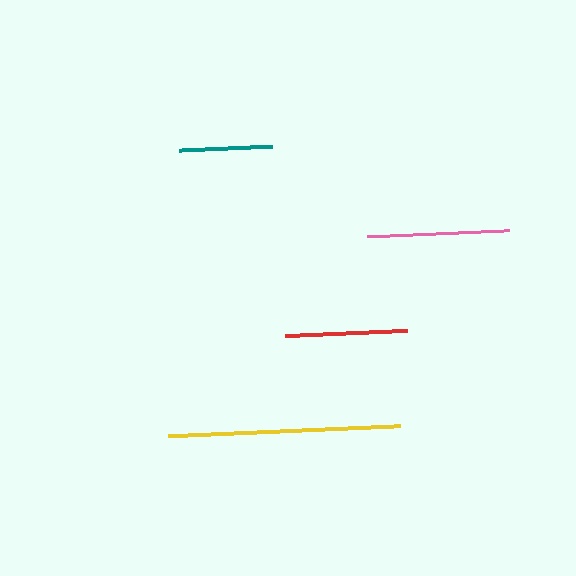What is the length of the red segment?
The red segment is approximately 123 pixels long.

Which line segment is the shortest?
The teal line is the shortest at approximately 94 pixels.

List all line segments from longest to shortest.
From longest to shortest: yellow, pink, red, teal.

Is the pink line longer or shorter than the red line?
The pink line is longer than the red line.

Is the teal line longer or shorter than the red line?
The red line is longer than the teal line.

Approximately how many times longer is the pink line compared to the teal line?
The pink line is approximately 1.5 times the length of the teal line.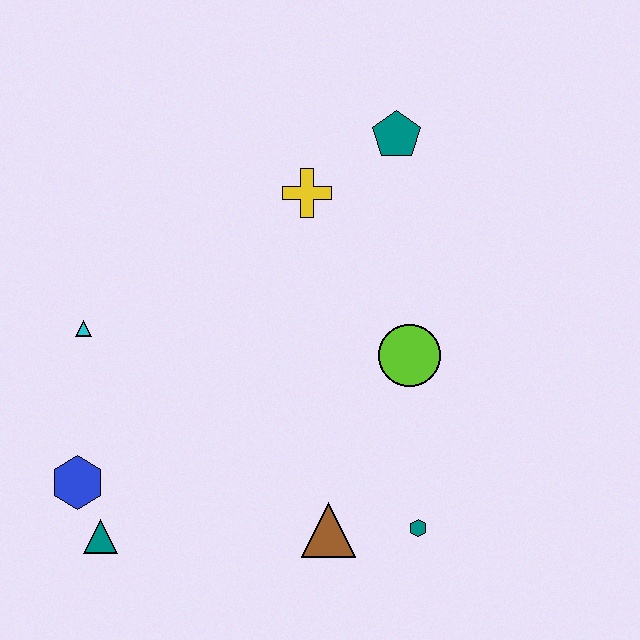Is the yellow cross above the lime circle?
Yes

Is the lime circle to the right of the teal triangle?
Yes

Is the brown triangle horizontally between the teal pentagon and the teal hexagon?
No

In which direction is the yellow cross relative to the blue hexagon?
The yellow cross is above the blue hexagon.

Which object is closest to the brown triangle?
The teal hexagon is closest to the brown triangle.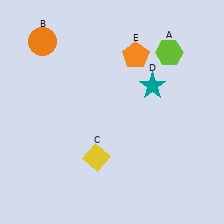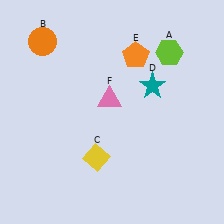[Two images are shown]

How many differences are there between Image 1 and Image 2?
There is 1 difference between the two images.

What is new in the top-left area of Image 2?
A pink triangle (F) was added in the top-left area of Image 2.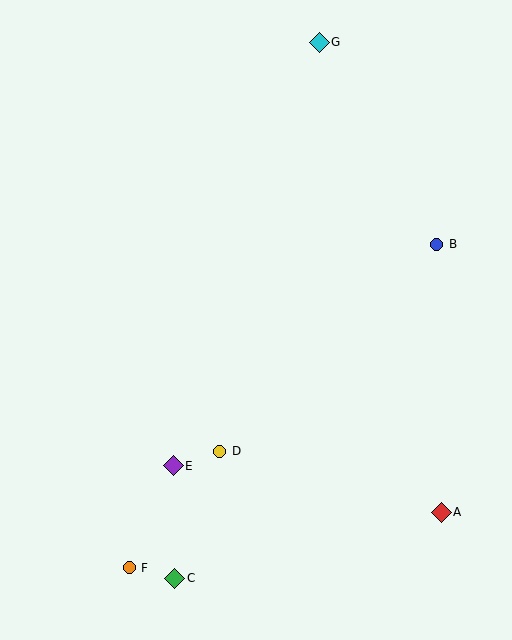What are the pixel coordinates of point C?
Point C is at (175, 578).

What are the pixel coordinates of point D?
Point D is at (220, 451).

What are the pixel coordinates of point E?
Point E is at (173, 466).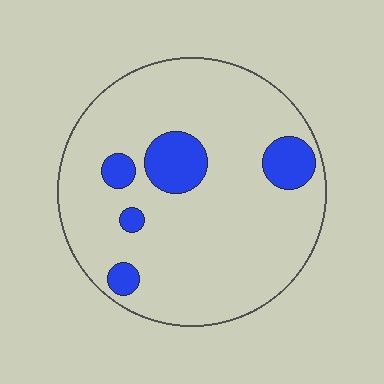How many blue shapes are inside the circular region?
5.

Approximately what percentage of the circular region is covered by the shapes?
Approximately 15%.